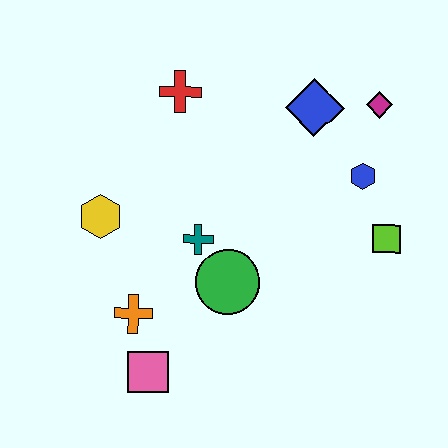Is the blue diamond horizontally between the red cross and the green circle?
No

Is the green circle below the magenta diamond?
Yes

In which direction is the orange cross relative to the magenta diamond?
The orange cross is to the left of the magenta diamond.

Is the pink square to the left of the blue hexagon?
Yes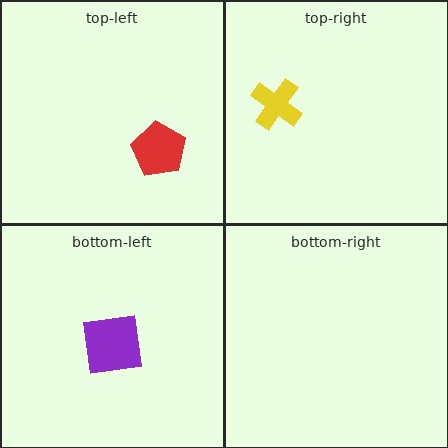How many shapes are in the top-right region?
1.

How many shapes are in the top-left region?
1.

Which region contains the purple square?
The bottom-left region.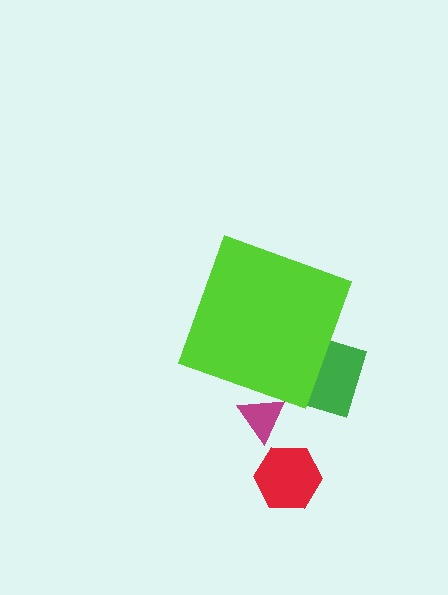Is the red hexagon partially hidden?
No, the red hexagon is fully visible.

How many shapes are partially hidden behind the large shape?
2 shapes are partially hidden.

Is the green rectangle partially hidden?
Yes, the green rectangle is partially hidden behind the lime diamond.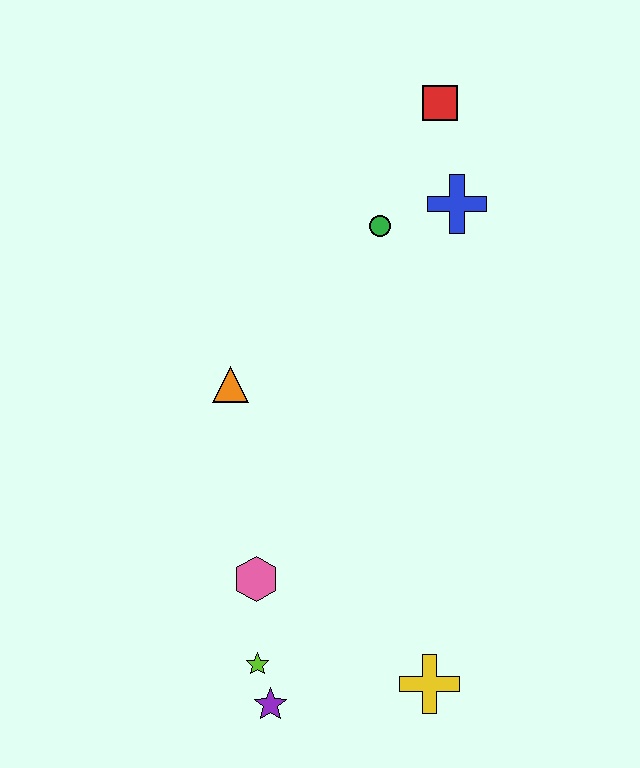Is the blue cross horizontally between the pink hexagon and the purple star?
No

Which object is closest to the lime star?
The purple star is closest to the lime star.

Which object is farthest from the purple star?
The red square is farthest from the purple star.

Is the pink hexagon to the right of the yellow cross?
No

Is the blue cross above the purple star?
Yes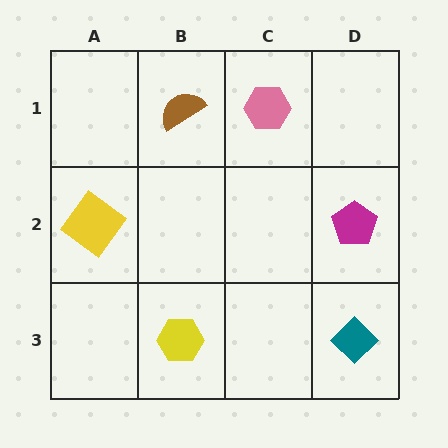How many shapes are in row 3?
2 shapes.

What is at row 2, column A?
A yellow diamond.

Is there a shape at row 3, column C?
No, that cell is empty.